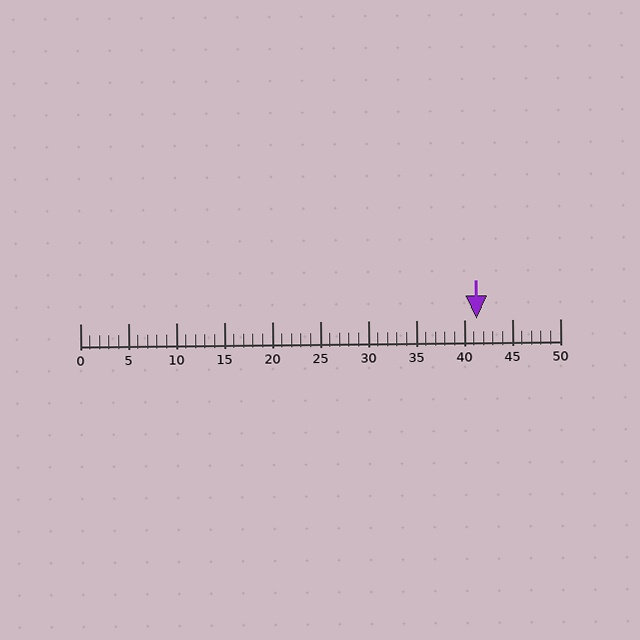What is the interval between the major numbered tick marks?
The major tick marks are spaced 5 units apart.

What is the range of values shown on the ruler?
The ruler shows values from 0 to 50.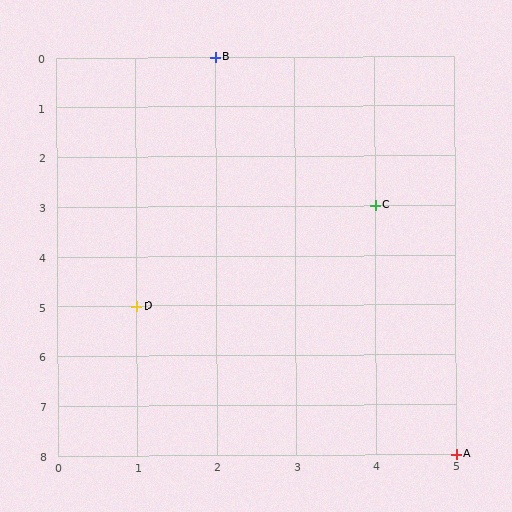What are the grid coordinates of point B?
Point B is at grid coordinates (2, 0).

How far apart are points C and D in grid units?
Points C and D are 3 columns and 2 rows apart (about 3.6 grid units diagonally).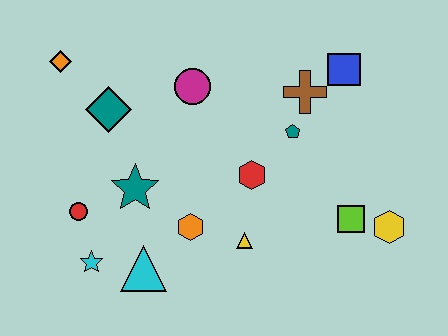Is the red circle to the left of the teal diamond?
Yes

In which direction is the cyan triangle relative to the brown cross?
The cyan triangle is below the brown cross.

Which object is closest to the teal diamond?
The orange diamond is closest to the teal diamond.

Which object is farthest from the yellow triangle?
The orange diamond is farthest from the yellow triangle.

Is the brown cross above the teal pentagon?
Yes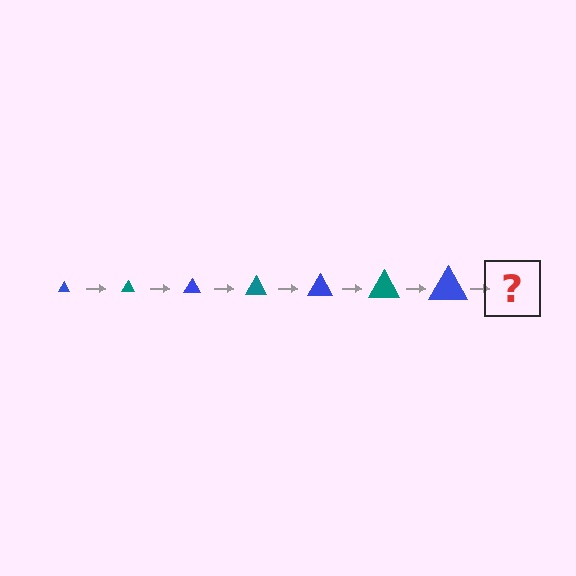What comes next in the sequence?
The next element should be a teal triangle, larger than the previous one.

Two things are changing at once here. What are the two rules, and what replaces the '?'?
The two rules are that the triangle grows larger each step and the color cycles through blue and teal. The '?' should be a teal triangle, larger than the previous one.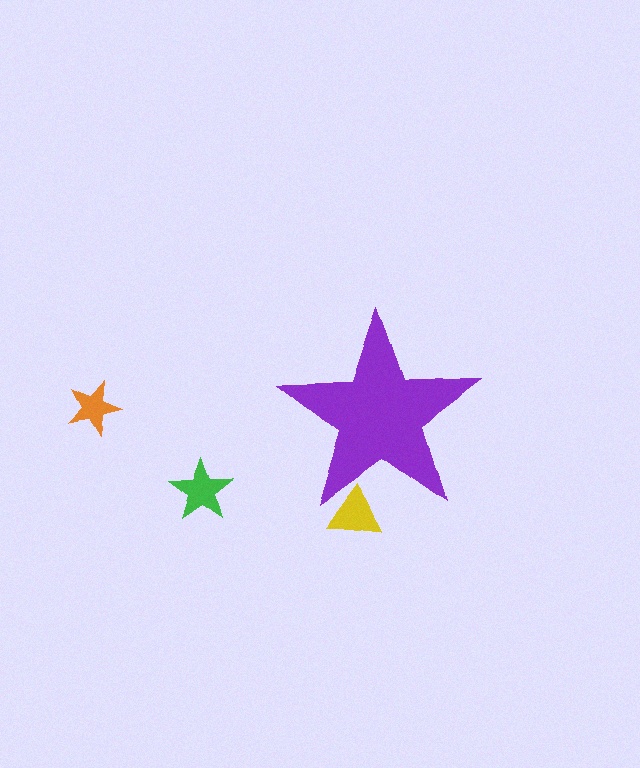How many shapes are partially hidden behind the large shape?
1 shape is partially hidden.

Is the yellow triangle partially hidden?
Yes, the yellow triangle is partially hidden behind the purple star.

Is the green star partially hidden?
No, the green star is fully visible.